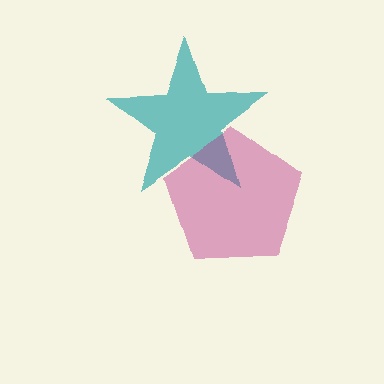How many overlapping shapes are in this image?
There are 2 overlapping shapes in the image.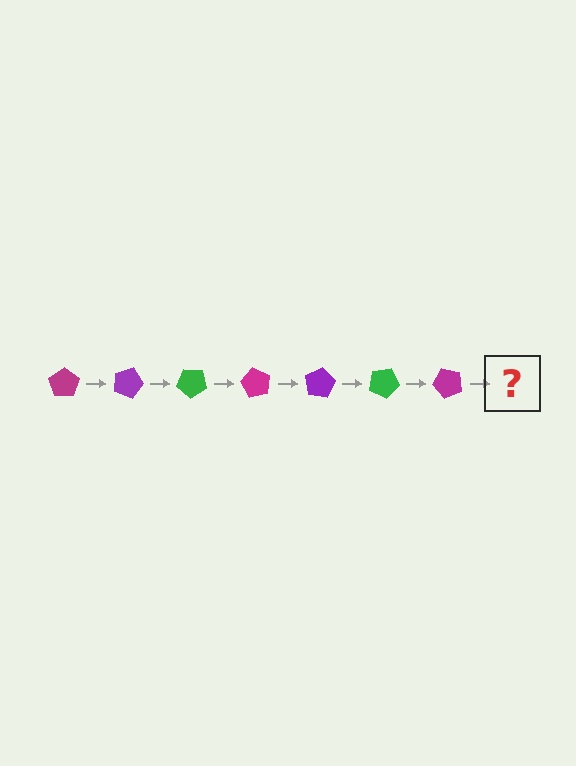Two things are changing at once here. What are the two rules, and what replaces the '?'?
The two rules are that it rotates 20 degrees each step and the color cycles through magenta, purple, and green. The '?' should be a purple pentagon, rotated 140 degrees from the start.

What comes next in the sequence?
The next element should be a purple pentagon, rotated 140 degrees from the start.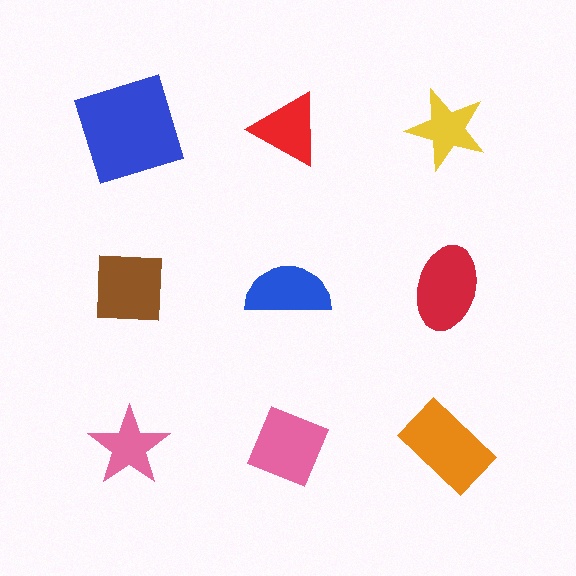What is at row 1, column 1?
A blue square.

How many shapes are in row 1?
3 shapes.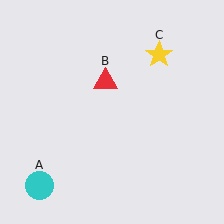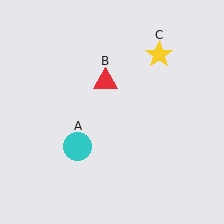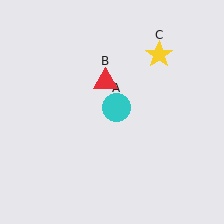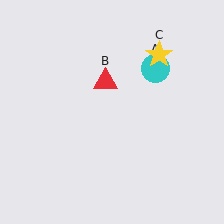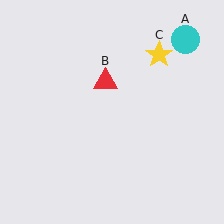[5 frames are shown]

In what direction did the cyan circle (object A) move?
The cyan circle (object A) moved up and to the right.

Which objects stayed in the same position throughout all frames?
Red triangle (object B) and yellow star (object C) remained stationary.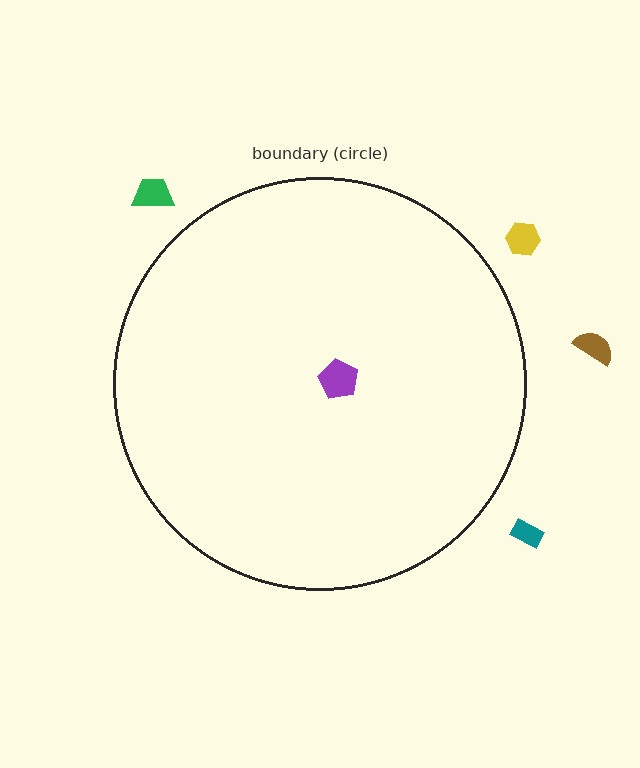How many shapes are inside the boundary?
1 inside, 4 outside.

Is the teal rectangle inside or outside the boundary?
Outside.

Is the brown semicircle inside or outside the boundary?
Outside.